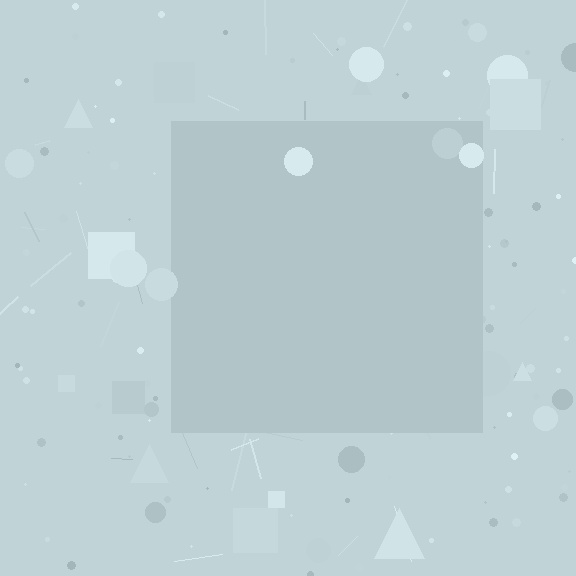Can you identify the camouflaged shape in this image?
The camouflaged shape is a square.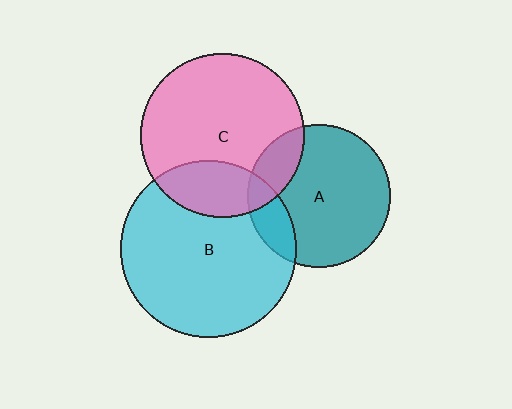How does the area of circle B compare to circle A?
Approximately 1.5 times.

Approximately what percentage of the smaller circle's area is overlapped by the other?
Approximately 15%.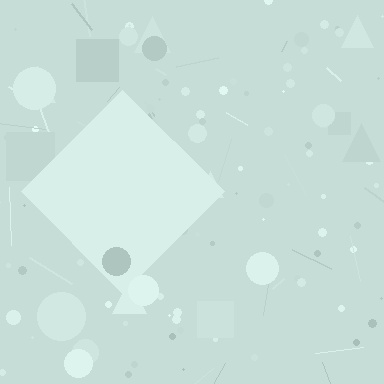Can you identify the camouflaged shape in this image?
The camouflaged shape is a diamond.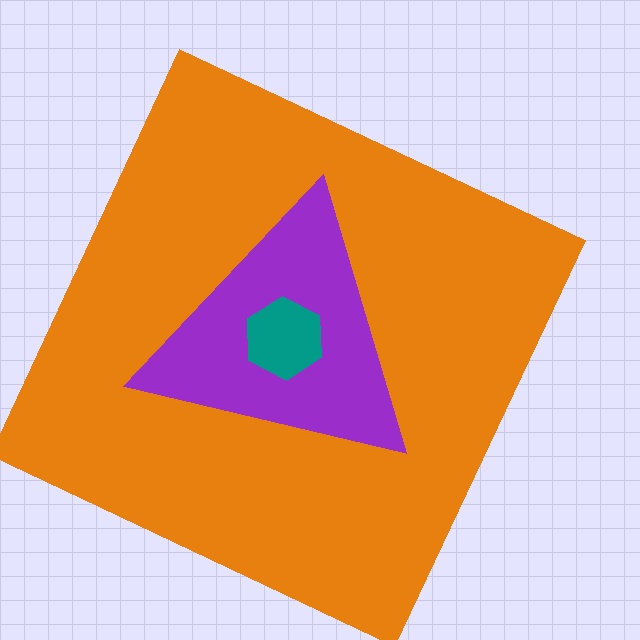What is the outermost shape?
The orange square.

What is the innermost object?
The teal hexagon.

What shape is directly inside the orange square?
The purple triangle.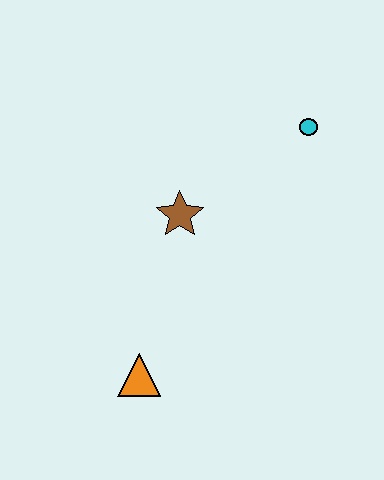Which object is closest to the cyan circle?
The brown star is closest to the cyan circle.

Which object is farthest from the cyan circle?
The orange triangle is farthest from the cyan circle.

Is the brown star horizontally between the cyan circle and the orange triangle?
Yes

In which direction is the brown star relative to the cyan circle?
The brown star is to the left of the cyan circle.